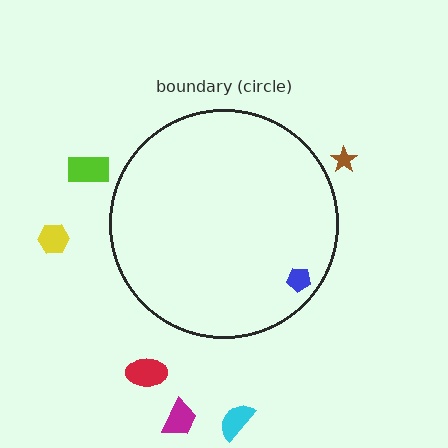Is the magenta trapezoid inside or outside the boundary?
Outside.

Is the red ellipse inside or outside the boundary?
Outside.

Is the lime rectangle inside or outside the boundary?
Outside.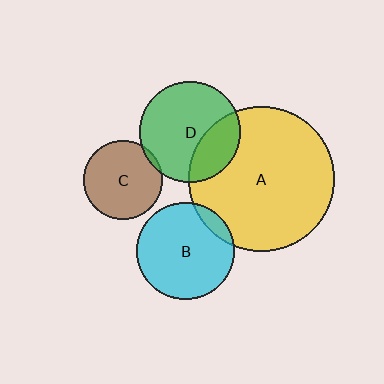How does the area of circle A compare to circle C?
Approximately 3.4 times.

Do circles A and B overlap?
Yes.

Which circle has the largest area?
Circle A (yellow).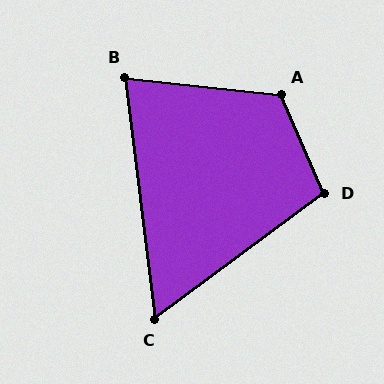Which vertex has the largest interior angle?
A, at approximately 119 degrees.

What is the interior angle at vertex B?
Approximately 77 degrees (acute).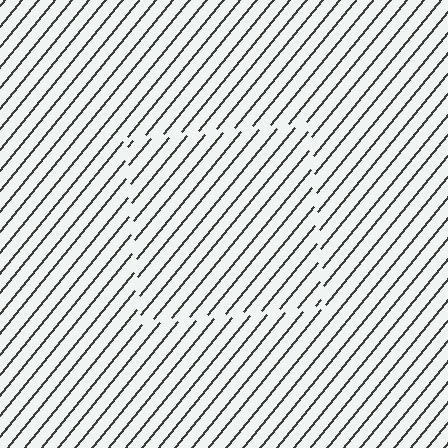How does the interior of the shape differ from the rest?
The interior of the shape contains the same grating, shifted by half a period — the contour is defined by the phase discontinuity where line-ends from the inner and outer gratings abut.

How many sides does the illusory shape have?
4 sides — the line-ends trace a square.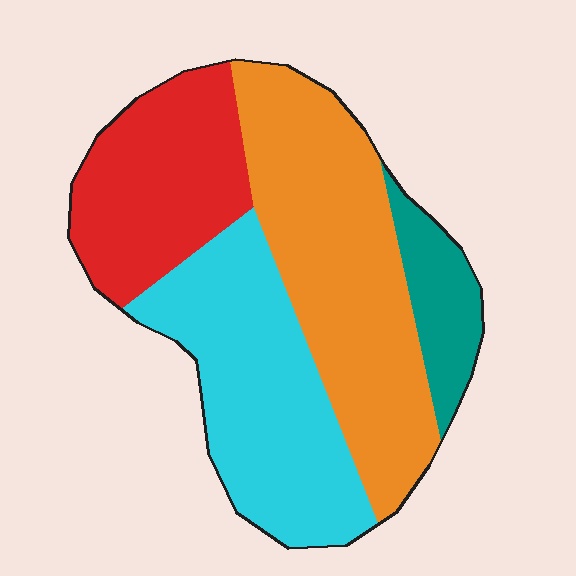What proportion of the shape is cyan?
Cyan covers roughly 30% of the shape.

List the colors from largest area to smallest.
From largest to smallest: orange, cyan, red, teal.